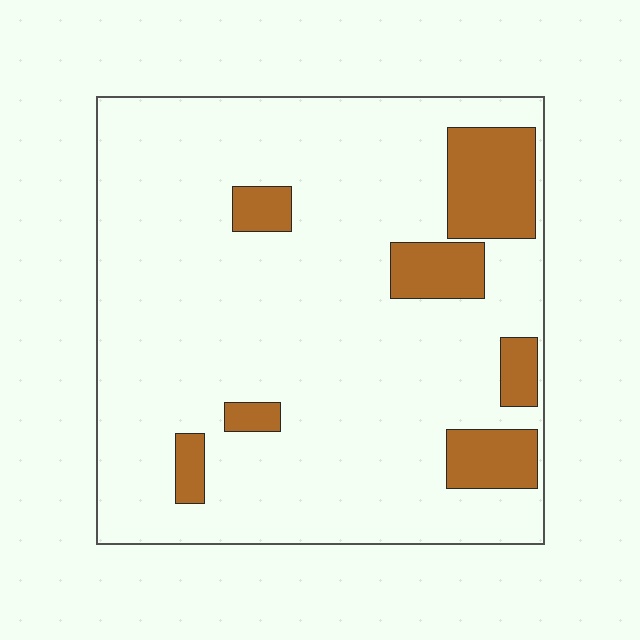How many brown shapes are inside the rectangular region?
7.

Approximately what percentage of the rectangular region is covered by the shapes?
Approximately 15%.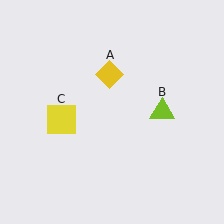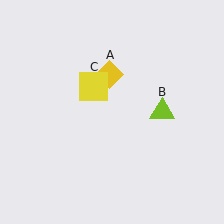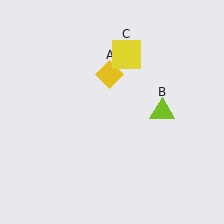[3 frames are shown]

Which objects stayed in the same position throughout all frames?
Yellow diamond (object A) and lime triangle (object B) remained stationary.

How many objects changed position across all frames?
1 object changed position: yellow square (object C).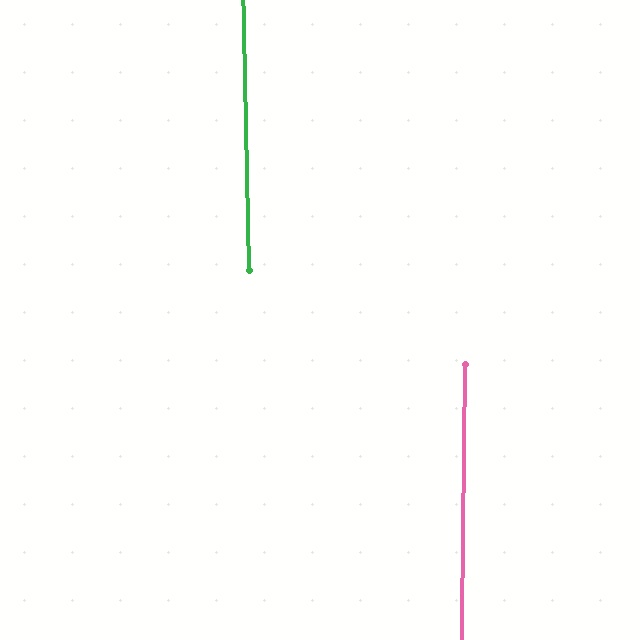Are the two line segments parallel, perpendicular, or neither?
Parallel — their directions differ by only 1.7°.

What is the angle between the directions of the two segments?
Approximately 2 degrees.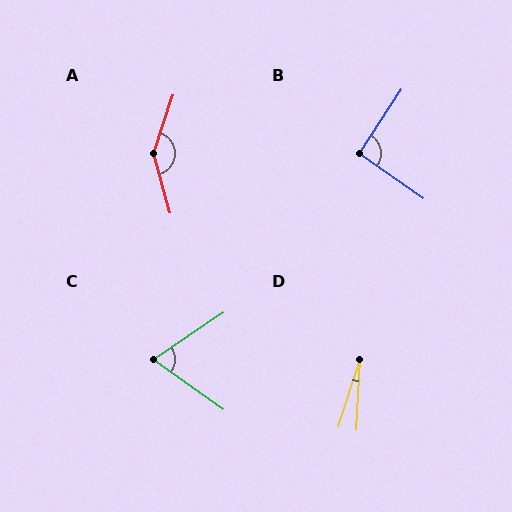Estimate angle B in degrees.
Approximately 91 degrees.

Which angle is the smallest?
D, at approximately 15 degrees.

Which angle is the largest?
A, at approximately 146 degrees.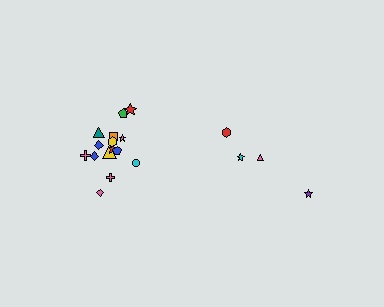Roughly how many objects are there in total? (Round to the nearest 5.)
Roughly 20 objects in total.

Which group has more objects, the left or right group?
The left group.